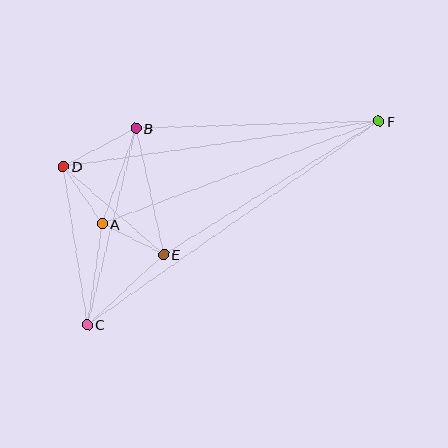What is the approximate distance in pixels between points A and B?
The distance between A and B is approximately 102 pixels.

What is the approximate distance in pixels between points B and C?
The distance between B and C is approximately 203 pixels.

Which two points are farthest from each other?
Points C and F are farthest from each other.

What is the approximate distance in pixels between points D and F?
The distance between D and F is approximately 319 pixels.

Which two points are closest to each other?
Points A and E are closest to each other.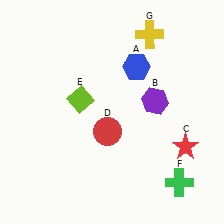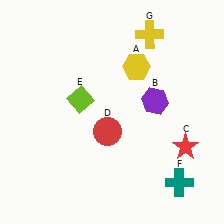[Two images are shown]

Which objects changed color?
A changed from blue to yellow. F changed from green to teal.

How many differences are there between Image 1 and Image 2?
There are 2 differences between the two images.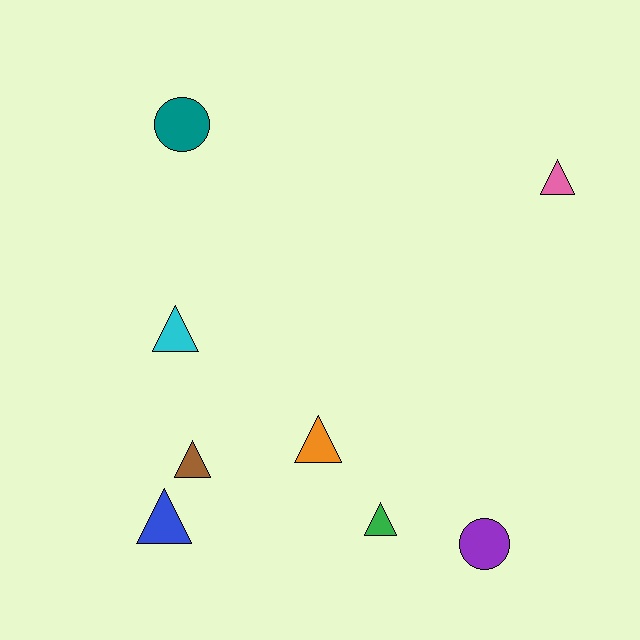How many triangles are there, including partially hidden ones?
There are 6 triangles.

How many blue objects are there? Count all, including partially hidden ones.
There is 1 blue object.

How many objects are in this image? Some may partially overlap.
There are 8 objects.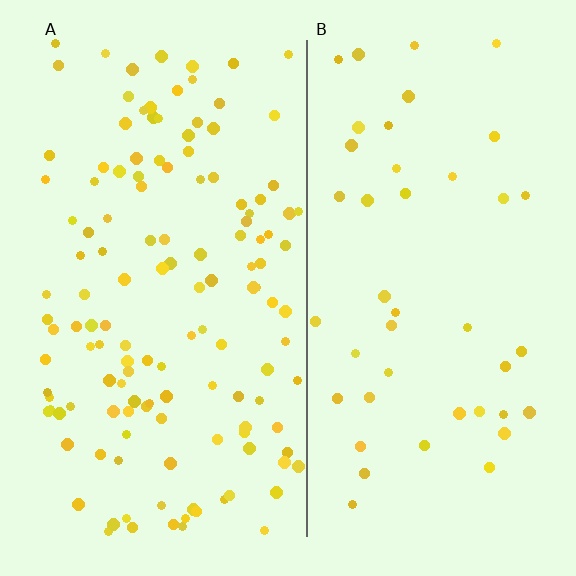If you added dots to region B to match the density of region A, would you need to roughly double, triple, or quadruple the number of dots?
Approximately triple.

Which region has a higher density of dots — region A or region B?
A (the left).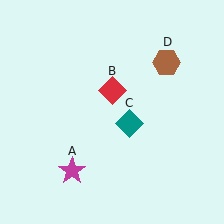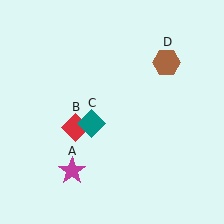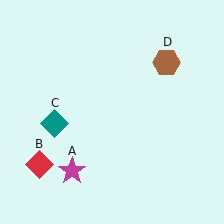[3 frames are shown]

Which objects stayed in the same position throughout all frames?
Magenta star (object A) and brown hexagon (object D) remained stationary.